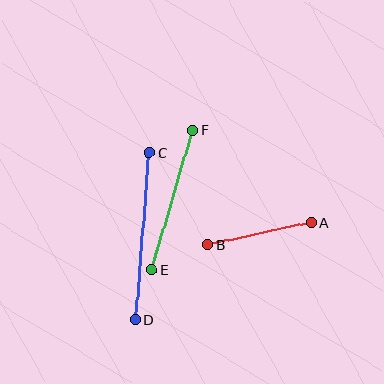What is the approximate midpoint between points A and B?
The midpoint is at approximately (259, 234) pixels.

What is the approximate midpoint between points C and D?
The midpoint is at approximately (142, 236) pixels.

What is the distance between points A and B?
The distance is approximately 105 pixels.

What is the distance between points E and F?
The distance is approximately 145 pixels.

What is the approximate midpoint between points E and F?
The midpoint is at approximately (172, 200) pixels.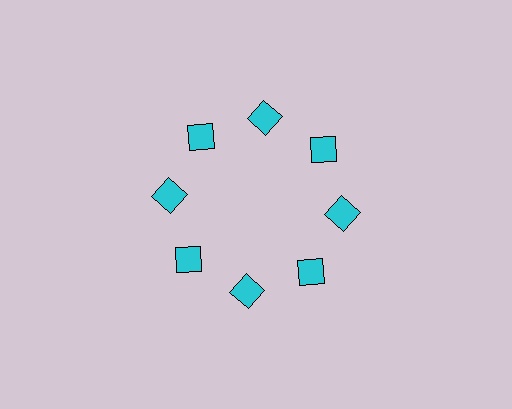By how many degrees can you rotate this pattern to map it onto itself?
The pattern maps onto itself every 45 degrees of rotation.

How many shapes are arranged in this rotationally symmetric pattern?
There are 8 shapes, arranged in 8 groups of 1.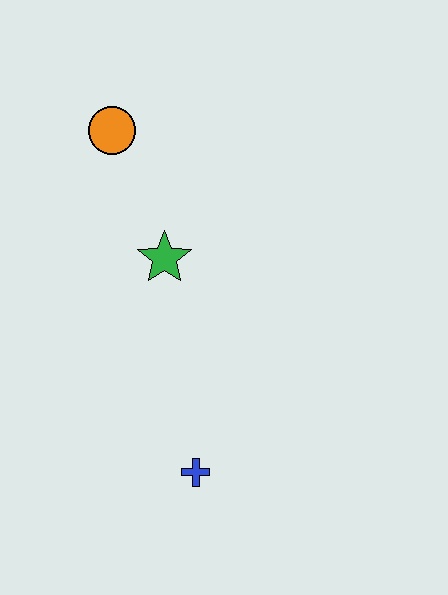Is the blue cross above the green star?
No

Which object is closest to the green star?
The orange circle is closest to the green star.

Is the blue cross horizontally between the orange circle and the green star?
No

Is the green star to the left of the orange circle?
No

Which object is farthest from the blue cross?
The orange circle is farthest from the blue cross.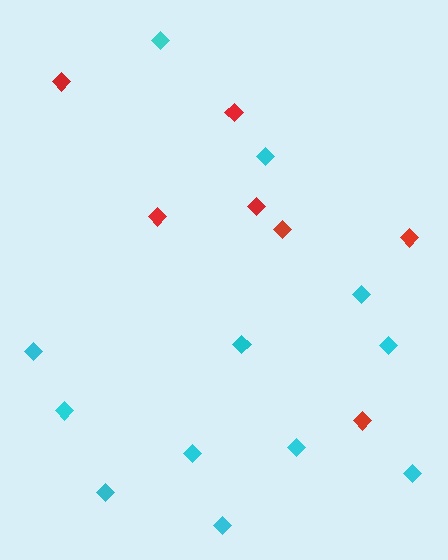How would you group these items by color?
There are 2 groups: one group of red diamonds (7) and one group of cyan diamonds (12).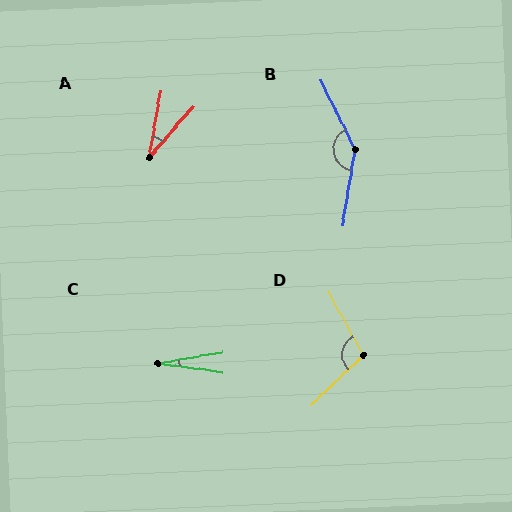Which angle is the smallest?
C, at approximately 17 degrees.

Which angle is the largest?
B, at approximately 145 degrees.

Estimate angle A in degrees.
Approximately 31 degrees.